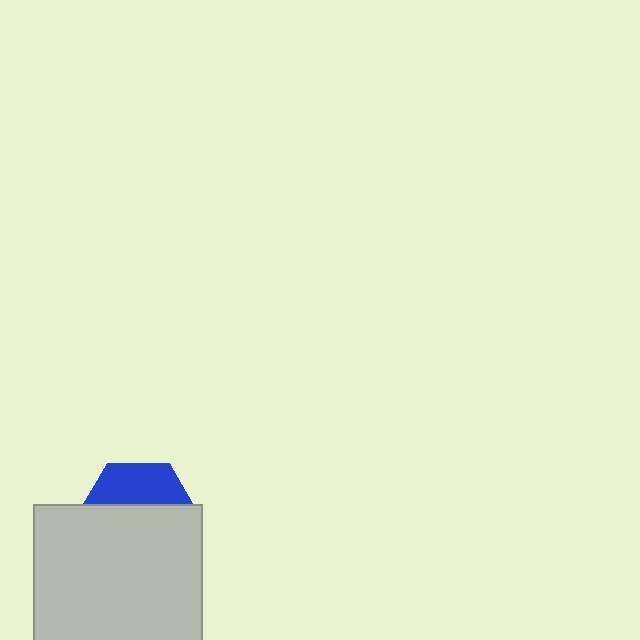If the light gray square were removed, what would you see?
You would see the complete blue hexagon.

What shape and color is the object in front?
The object in front is a light gray square.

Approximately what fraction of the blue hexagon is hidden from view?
Roughly 66% of the blue hexagon is hidden behind the light gray square.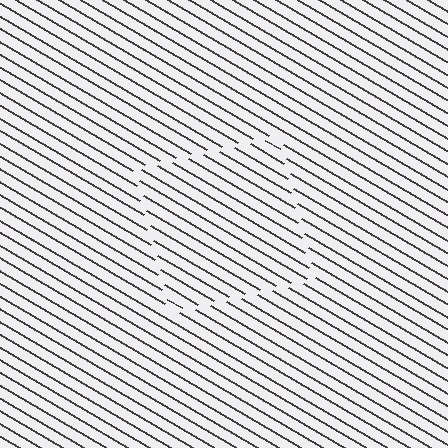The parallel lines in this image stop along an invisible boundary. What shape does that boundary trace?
An illusory square. The interior of the shape contains the same grating, shifted by half a period — the contour is defined by the phase discontinuity where line-ends from the inner and outer gratings abut.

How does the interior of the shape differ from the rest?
The interior of the shape contains the same grating, shifted by half a period — the contour is defined by the phase discontinuity where line-ends from the inner and outer gratings abut.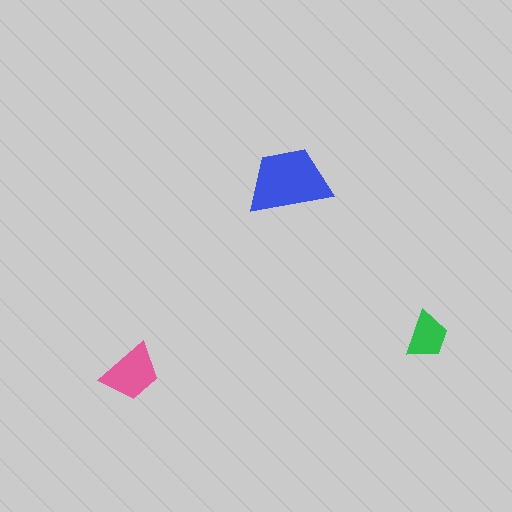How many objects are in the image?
There are 3 objects in the image.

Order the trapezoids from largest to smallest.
the blue one, the pink one, the green one.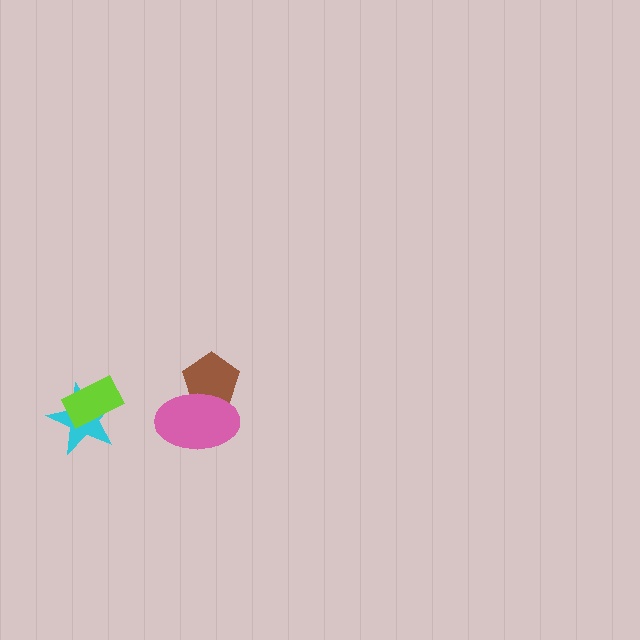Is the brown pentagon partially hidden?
Yes, it is partially covered by another shape.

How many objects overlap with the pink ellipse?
1 object overlaps with the pink ellipse.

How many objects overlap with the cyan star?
1 object overlaps with the cyan star.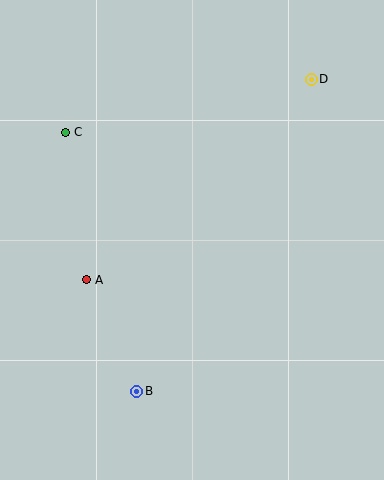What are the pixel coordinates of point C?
Point C is at (66, 132).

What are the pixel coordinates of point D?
Point D is at (311, 79).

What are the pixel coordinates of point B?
Point B is at (137, 391).